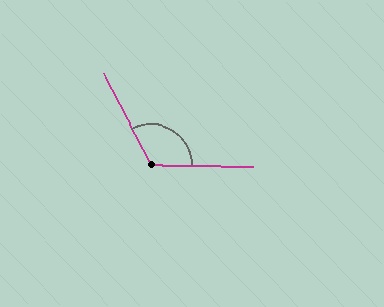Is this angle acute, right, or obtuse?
It is obtuse.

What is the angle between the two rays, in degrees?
Approximately 118 degrees.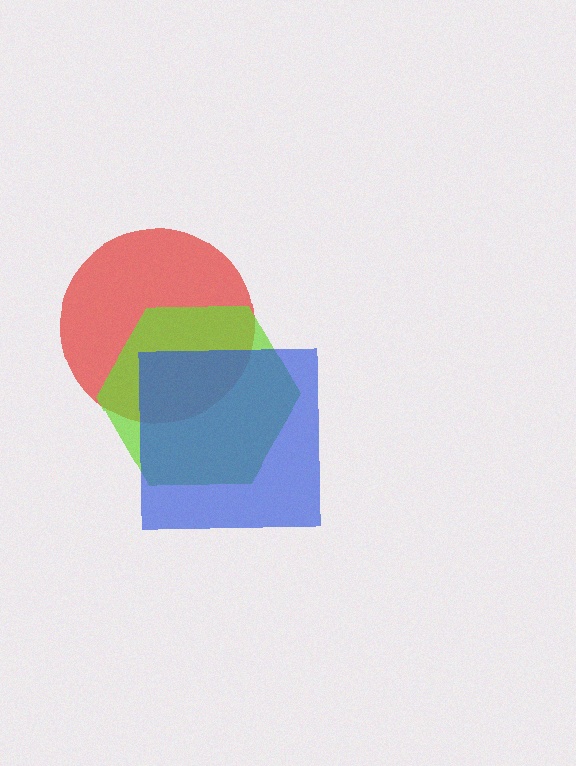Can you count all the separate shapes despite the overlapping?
Yes, there are 3 separate shapes.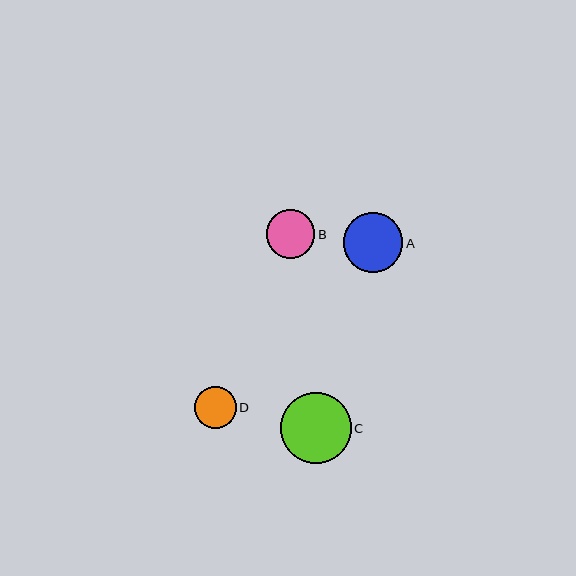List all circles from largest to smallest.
From largest to smallest: C, A, B, D.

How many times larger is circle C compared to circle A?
Circle C is approximately 1.2 times the size of circle A.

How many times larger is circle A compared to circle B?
Circle A is approximately 1.2 times the size of circle B.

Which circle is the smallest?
Circle D is the smallest with a size of approximately 42 pixels.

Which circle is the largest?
Circle C is the largest with a size of approximately 71 pixels.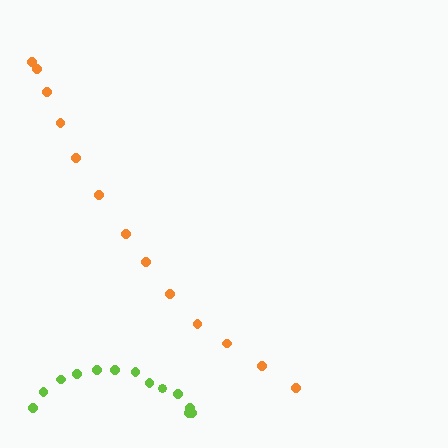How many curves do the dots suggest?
There are 2 distinct paths.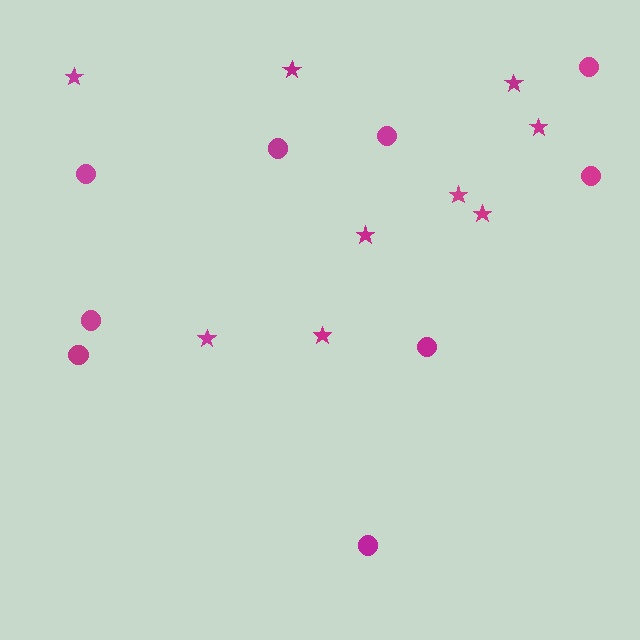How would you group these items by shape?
There are 2 groups: one group of circles (9) and one group of stars (9).